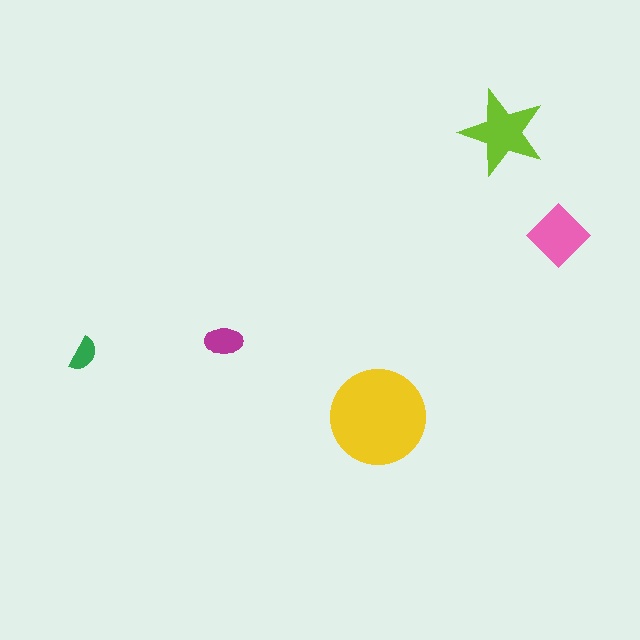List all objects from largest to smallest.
The yellow circle, the lime star, the pink diamond, the magenta ellipse, the green semicircle.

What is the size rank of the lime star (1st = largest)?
2nd.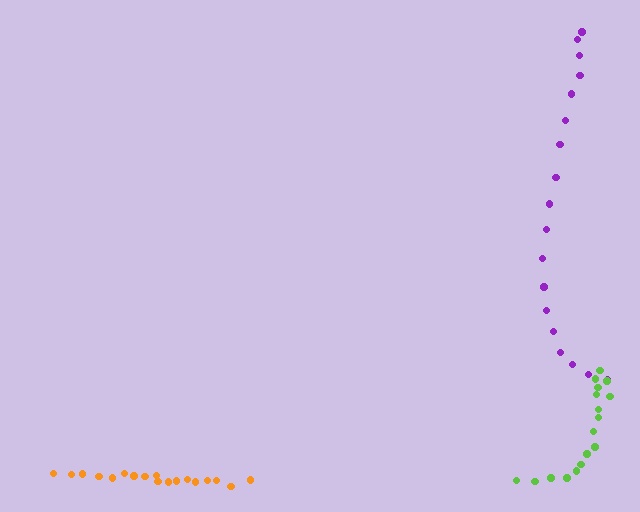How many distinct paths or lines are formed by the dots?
There are 3 distinct paths.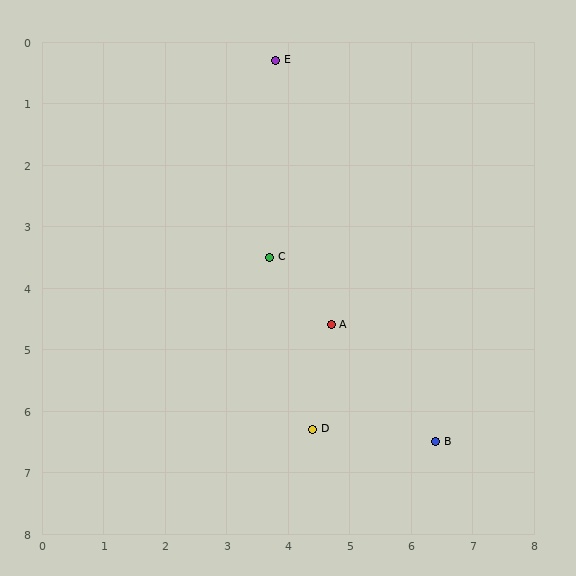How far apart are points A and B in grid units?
Points A and B are about 2.5 grid units apart.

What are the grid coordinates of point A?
Point A is at approximately (4.7, 4.6).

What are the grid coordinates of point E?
Point E is at approximately (3.8, 0.3).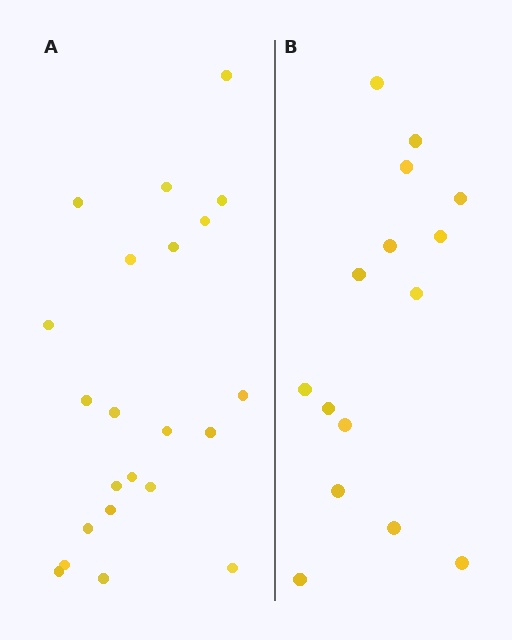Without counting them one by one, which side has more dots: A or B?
Region A (the left region) has more dots.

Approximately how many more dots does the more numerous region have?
Region A has roughly 8 or so more dots than region B.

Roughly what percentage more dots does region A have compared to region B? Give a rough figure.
About 45% more.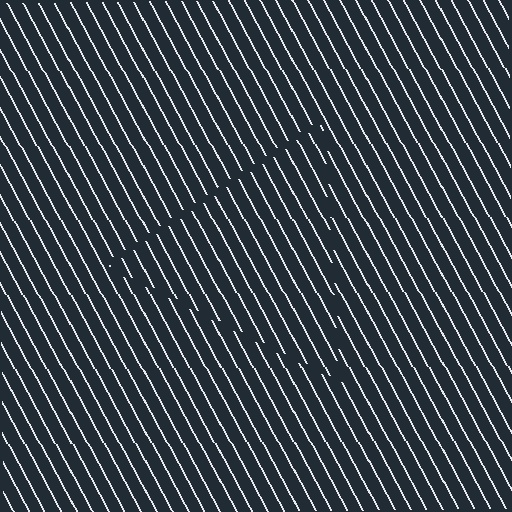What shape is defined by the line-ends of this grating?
An illusory triangle. The interior of the shape contains the same grating, shifted by half a period — the contour is defined by the phase discontinuity where line-ends from the inner and outer gratings abut.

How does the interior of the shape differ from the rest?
The interior of the shape contains the same grating, shifted by half a period — the contour is defined by the phase discontinuity where line-ends from the inner and outer gratings abut.